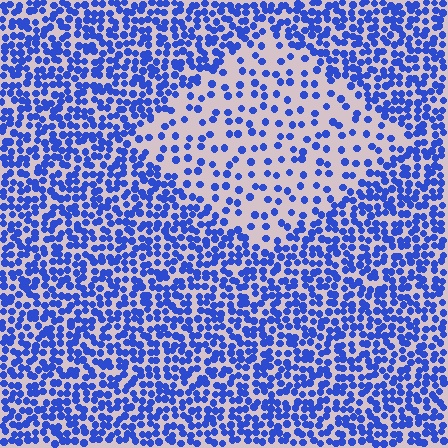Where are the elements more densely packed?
The elements are more densely packed outside the diamond boundary.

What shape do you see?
I see a diamond.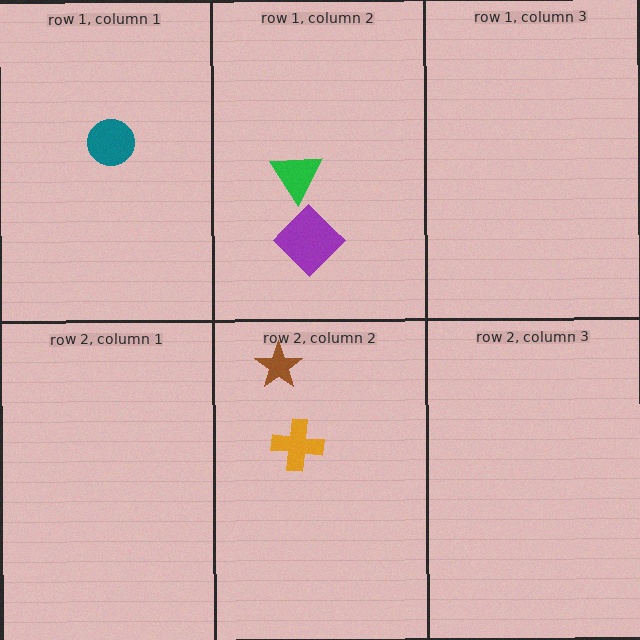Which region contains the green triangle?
The row 1, column 2 region.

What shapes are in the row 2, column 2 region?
The orange cross, the brown star.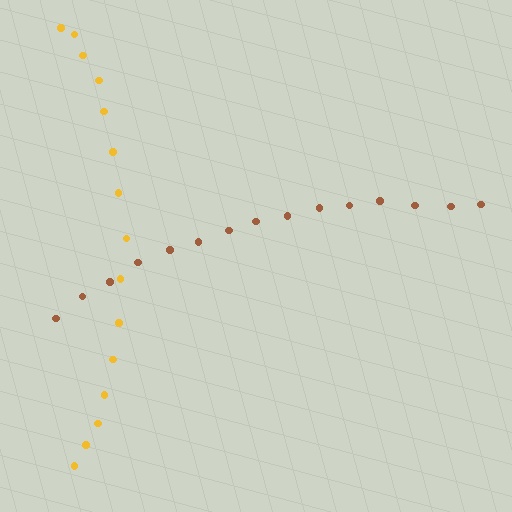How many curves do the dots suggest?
There are 2 distinct paths.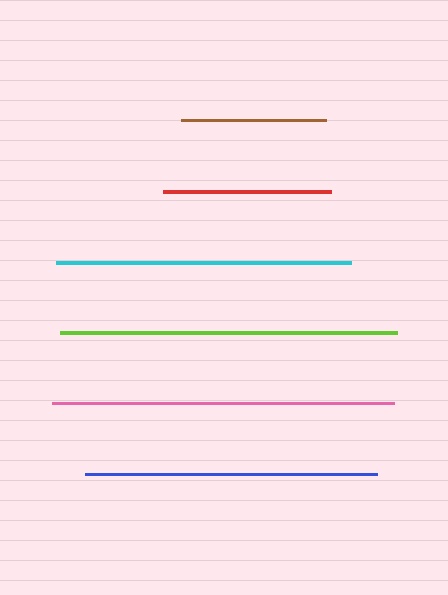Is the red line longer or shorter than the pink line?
The pink line is longer than the red line.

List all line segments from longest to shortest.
From longest to shortest: pink, lime, cyan, blue, red, brown.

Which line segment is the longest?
The pink line is the longest at approximately 342 pixels.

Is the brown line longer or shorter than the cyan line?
The cyan line is longer than the brown line.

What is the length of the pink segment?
The pink segment is approximately 342 pixels long.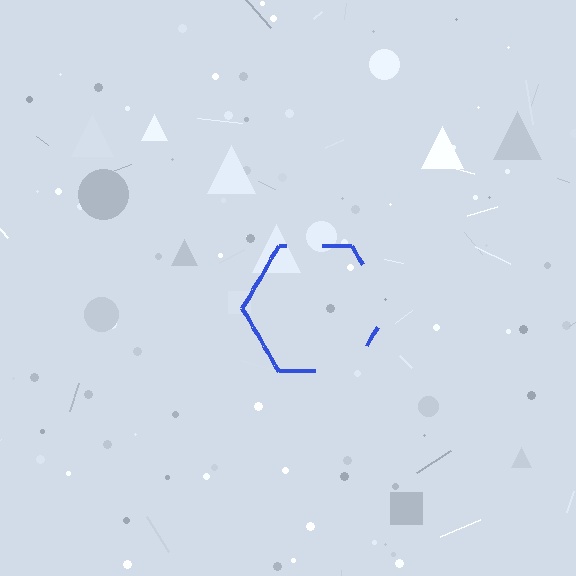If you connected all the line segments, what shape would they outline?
They would outline a hexagon.